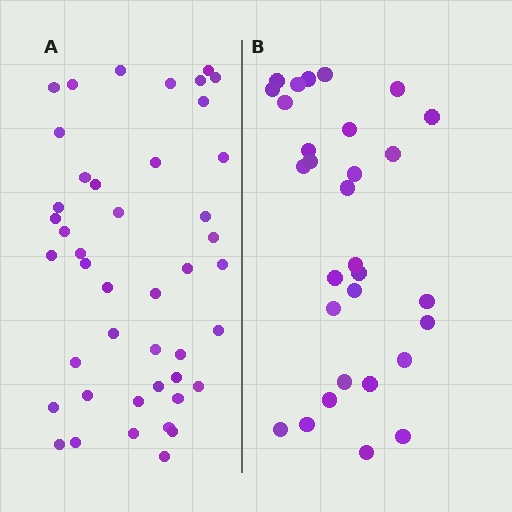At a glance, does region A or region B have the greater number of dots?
Region A (the left region) has more dots.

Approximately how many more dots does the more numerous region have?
Region A has approximately 15 more dots than region B.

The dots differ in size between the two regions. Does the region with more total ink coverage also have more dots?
No. Region B has more total ink coverage because its dots are larger, but region A actually contains more individual dots. Total area can be misleading — the number of items is what matters here.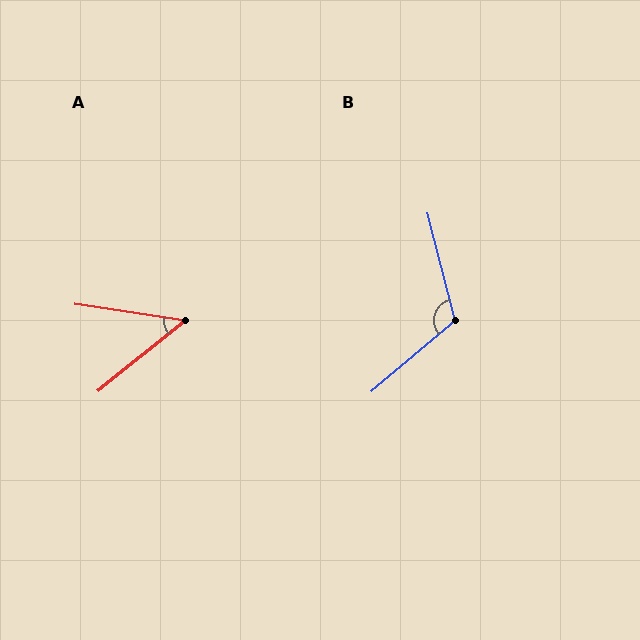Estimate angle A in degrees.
Approximately 47 degrees.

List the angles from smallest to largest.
A (47°), B (116°).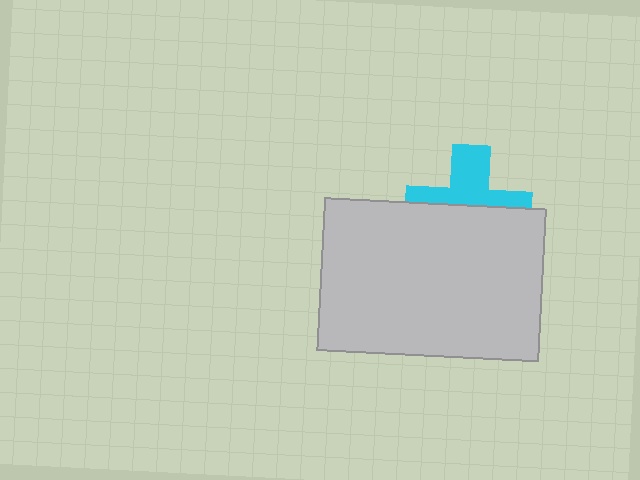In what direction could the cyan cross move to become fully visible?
The cyan cross could move up. That would shift it out from behind the light gray rectangle entirely.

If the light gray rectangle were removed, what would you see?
You would see the complete cyan cross.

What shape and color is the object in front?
The object in front is a light gray rectangle.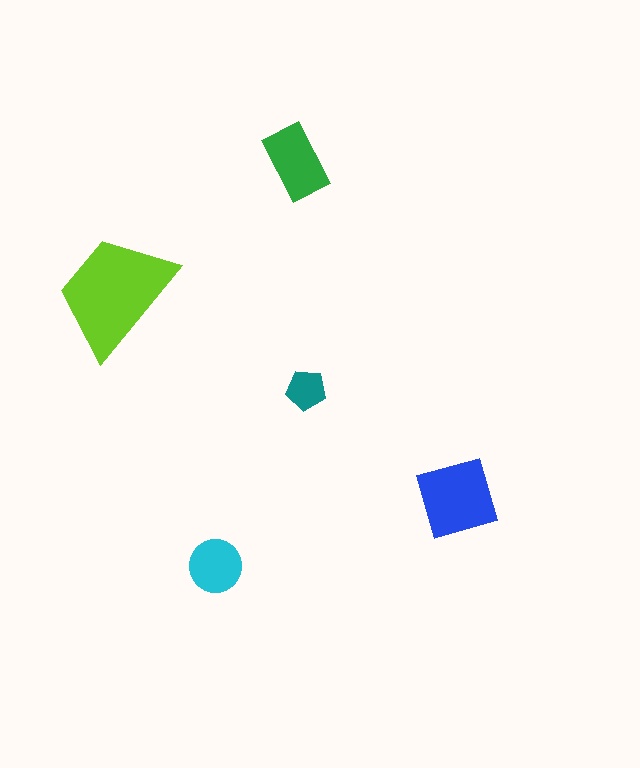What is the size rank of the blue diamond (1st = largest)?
2nd.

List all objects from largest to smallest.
The lime trapezoid, the blue diamond, the green rectangle, the cyan circle, the teal pentagon.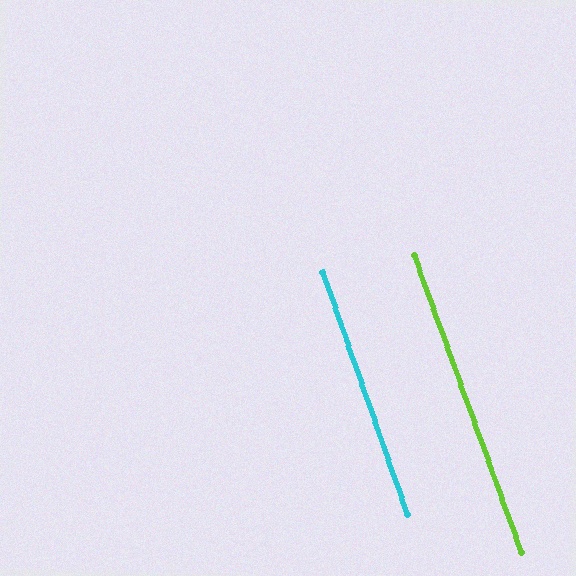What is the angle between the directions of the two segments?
Approximately 0 degrees.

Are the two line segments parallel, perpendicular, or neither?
Parallel — their directions differ by only 0.4°.